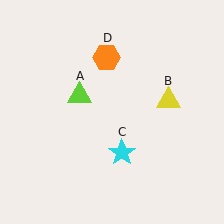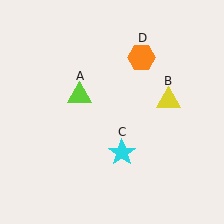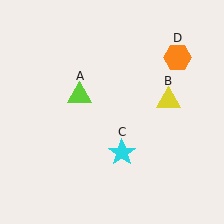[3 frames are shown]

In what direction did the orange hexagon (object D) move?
The orange hexagon (object D) moved right.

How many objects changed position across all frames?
1 object changed position: orange hexagon (object D).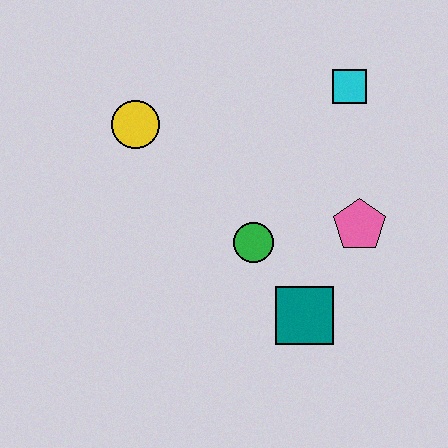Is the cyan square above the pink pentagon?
Yes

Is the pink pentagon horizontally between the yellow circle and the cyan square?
No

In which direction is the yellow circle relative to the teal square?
The yellow circle is above the teal square.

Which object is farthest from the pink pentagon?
The yellow circle is farthest from the pink pentagon.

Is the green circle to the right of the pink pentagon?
No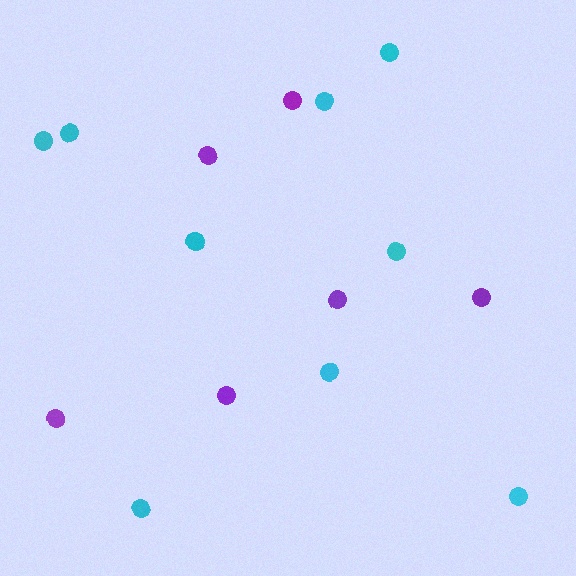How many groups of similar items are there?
There are 2 groups: one group of purple circles (6) and one group of cyan circles (9).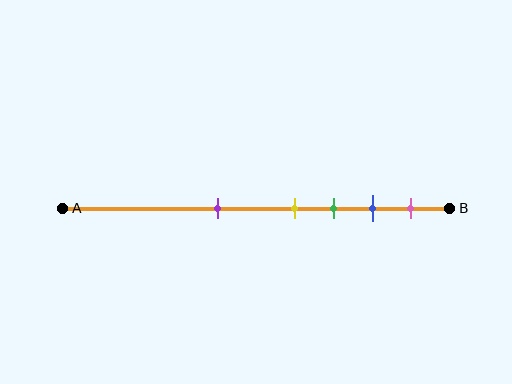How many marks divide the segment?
There are 5 marks dividing the segment.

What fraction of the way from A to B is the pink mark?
The pink mark is approximately 90% (0.9) of the way from A to B.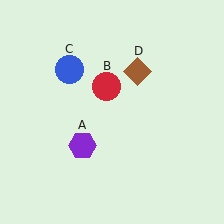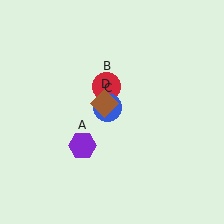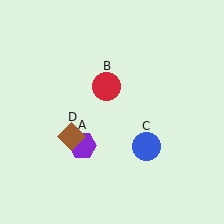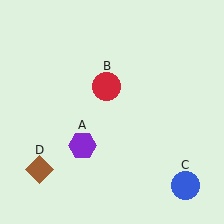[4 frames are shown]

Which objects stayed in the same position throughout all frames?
Purple hexagon (object A) and red circle (object B) remained stationary.